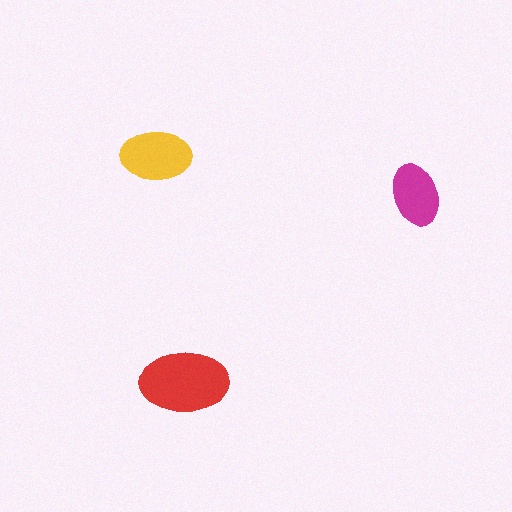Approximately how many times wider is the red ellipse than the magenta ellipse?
About 1.5 times wider.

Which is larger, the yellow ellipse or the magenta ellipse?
The yellow one.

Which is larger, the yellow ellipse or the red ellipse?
The red one.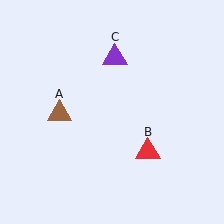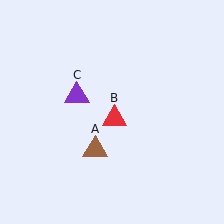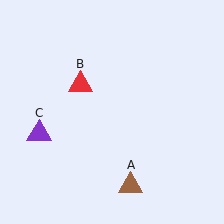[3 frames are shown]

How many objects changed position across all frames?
3 objects changed position: brown triangle (object A), red triangle (object B), purple triangle (object C).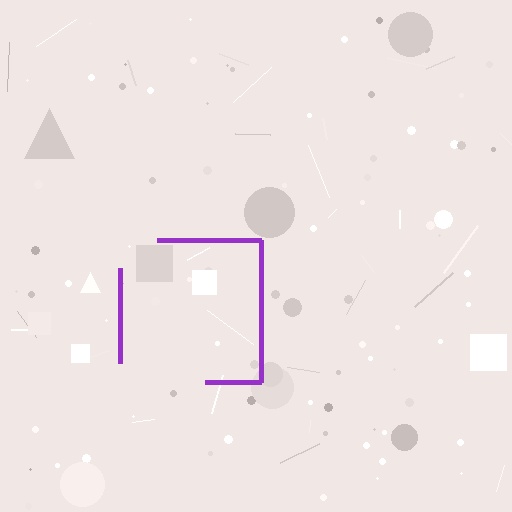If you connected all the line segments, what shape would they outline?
They would outline a square.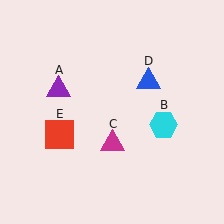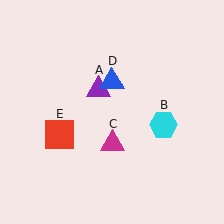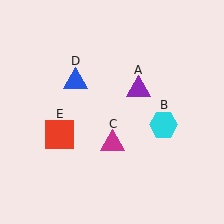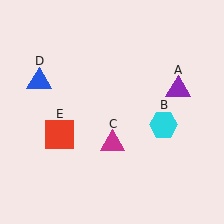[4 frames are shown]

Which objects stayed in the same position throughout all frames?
Cyan hexagon (object B) and magenta triangle (object C) and red square (object E) remained stationary.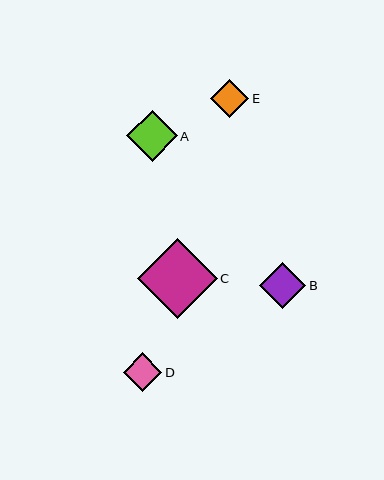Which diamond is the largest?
Diamond C is the largest with a size of approximately 79 pixels.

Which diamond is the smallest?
Diamond E is the smallest with a size of approximately 38 pixels.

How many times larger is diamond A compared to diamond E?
Diamond A is approximately 1.3 times the size of diamond E.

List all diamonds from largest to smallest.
From largest to smallest: C, A, B, D, E.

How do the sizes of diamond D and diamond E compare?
Diamond D and diamond E are approximately the same size.